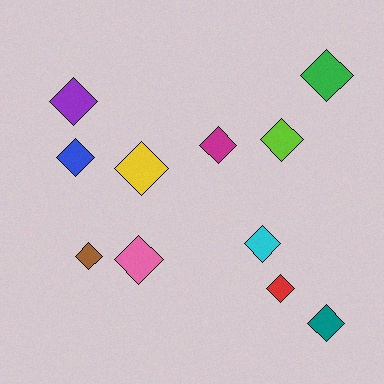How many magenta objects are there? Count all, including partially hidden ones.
There is 1 magenta object.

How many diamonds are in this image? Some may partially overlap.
There are 11 diamonds.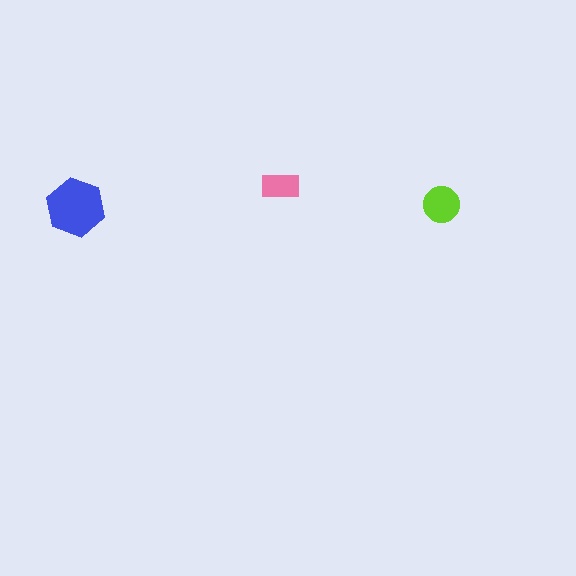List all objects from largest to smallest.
The blue hexagon, the lime circle, the pink rectangle.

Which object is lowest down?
The blue hexagon is bottommost.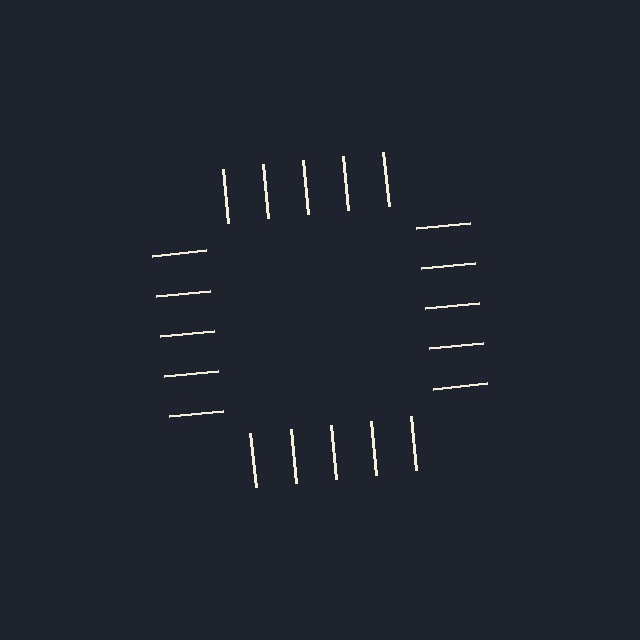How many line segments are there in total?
20 — 5 along each of the 4 edges.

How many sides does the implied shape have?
4 sides — the line-ends trace a square.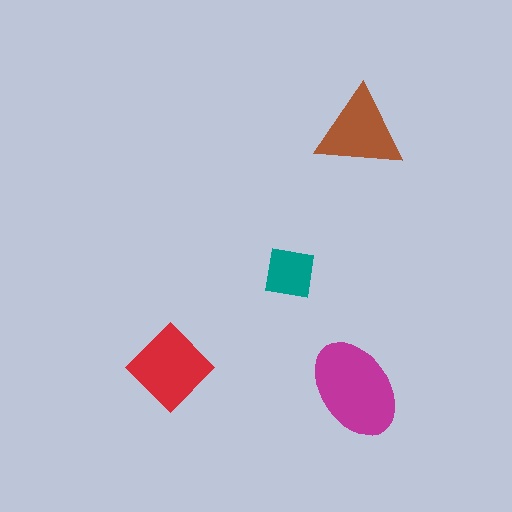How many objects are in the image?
There are 4 objects in the image.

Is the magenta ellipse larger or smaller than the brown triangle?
Larger.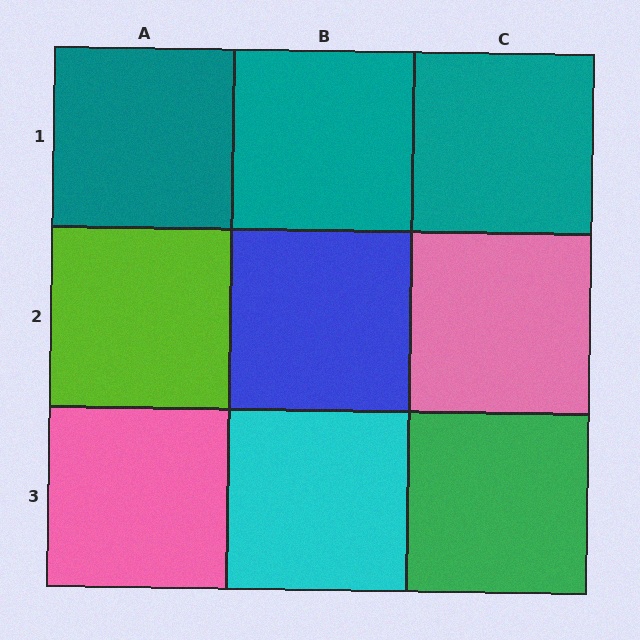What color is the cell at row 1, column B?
Teal.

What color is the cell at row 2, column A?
Lime.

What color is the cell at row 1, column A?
Teal.